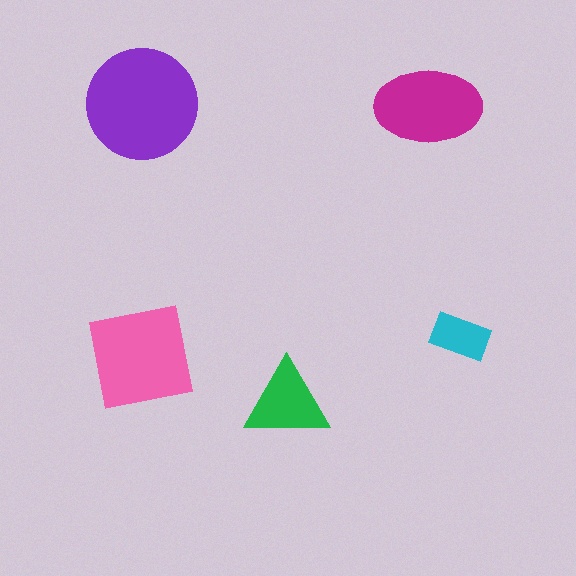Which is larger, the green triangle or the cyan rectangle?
The green triangle.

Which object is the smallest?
The cyan rectangle.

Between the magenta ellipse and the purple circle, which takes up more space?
The purple circle.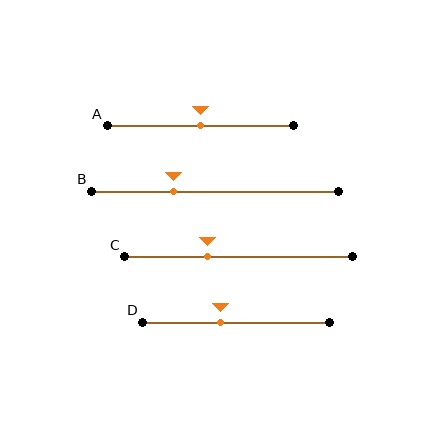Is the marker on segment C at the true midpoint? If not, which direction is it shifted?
No, the marker on segment C is shifted to the left by about 14% of the segment length.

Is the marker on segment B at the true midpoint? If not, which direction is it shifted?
No, the marker on segment B is shifted to the left by about 17% of the segment length.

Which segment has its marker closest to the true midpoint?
Segment A has its marker closest to the true midpoint.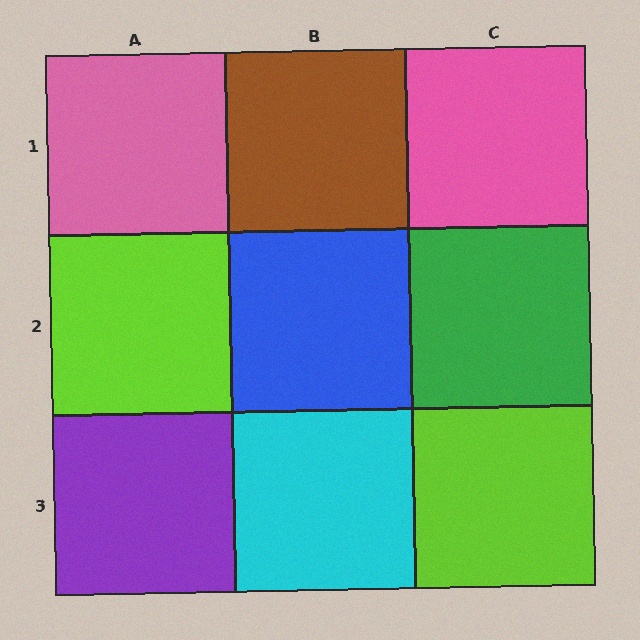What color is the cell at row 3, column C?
Lime.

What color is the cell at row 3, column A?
Purple.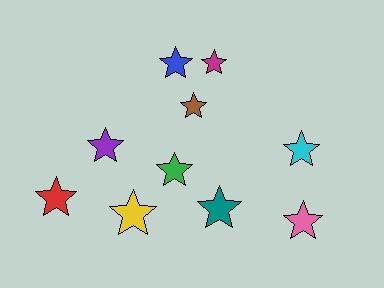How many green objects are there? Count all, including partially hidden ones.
There is 1 green object.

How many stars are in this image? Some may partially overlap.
There are 10 stars.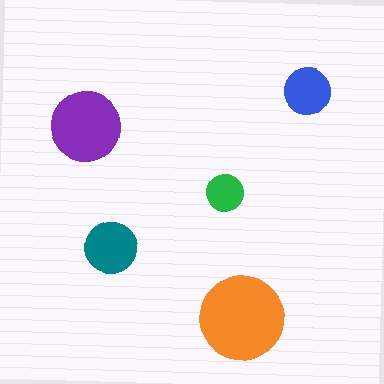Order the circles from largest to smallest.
the orange one, the purple one, the teal one, the blue one, the green one.